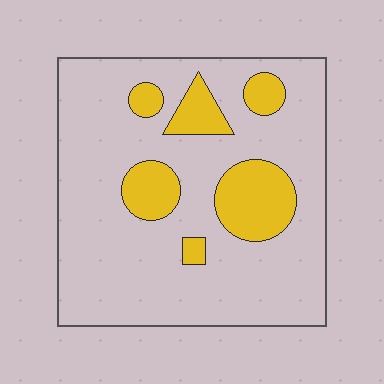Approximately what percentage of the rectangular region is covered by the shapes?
Approximately 20%.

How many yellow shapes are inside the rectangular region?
6.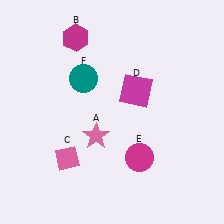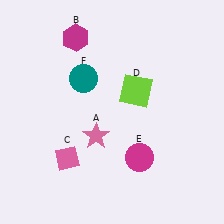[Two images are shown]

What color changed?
The square (D) changed from magenta in Image 1 to lime in Image 2.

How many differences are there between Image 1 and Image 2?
There is 1 difference between the two images.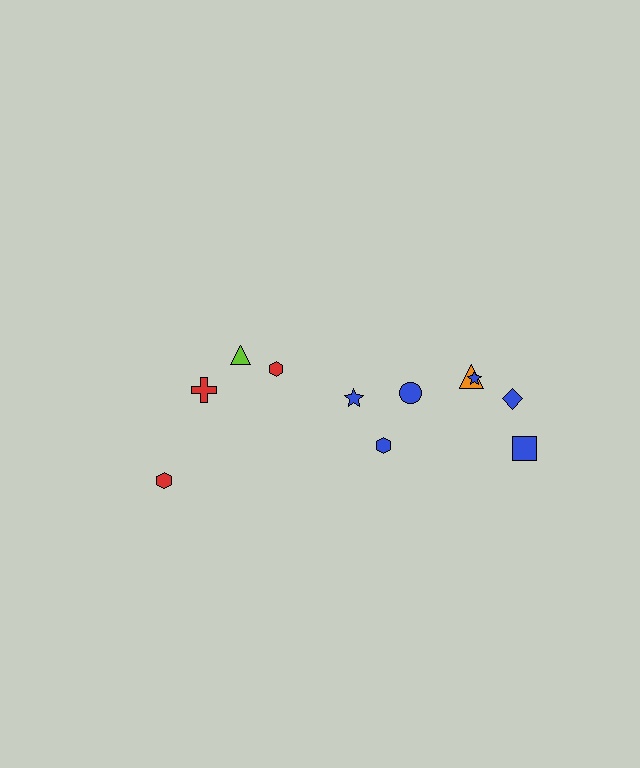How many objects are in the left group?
There are 4 objects.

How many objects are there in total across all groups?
There are 11 objects.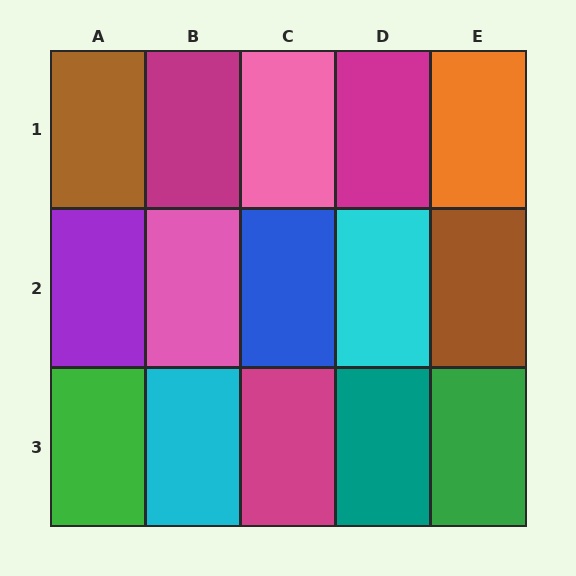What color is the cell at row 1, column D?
Magenta.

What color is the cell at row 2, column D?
Cyan.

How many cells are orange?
1 cell is orange.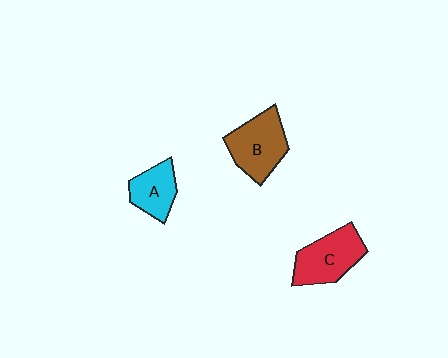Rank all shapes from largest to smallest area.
From largest to smallest: B (brown), C (red), A (cyan).